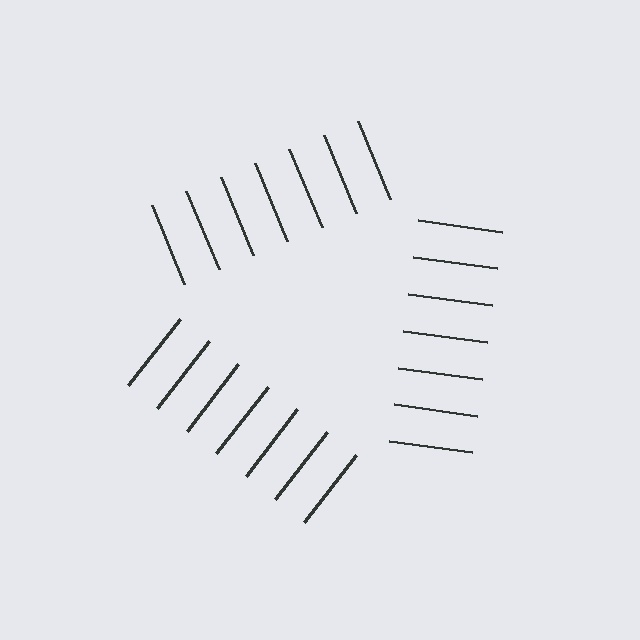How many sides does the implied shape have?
3 sides — the line-ends trace a triangle.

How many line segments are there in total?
21 — 7 along each of the 3 edges.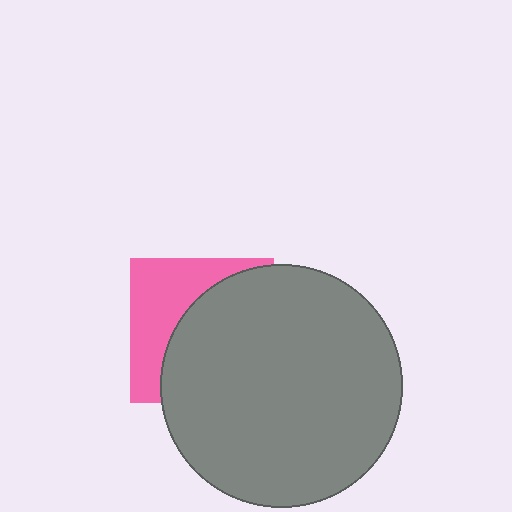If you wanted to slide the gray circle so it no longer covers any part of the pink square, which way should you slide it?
Slide it right — that is the most direct way to separate the two shapes.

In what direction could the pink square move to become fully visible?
The pink square could move left. That would shift it out from behind the gray circle entirely.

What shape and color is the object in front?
The object in front is a gray circle.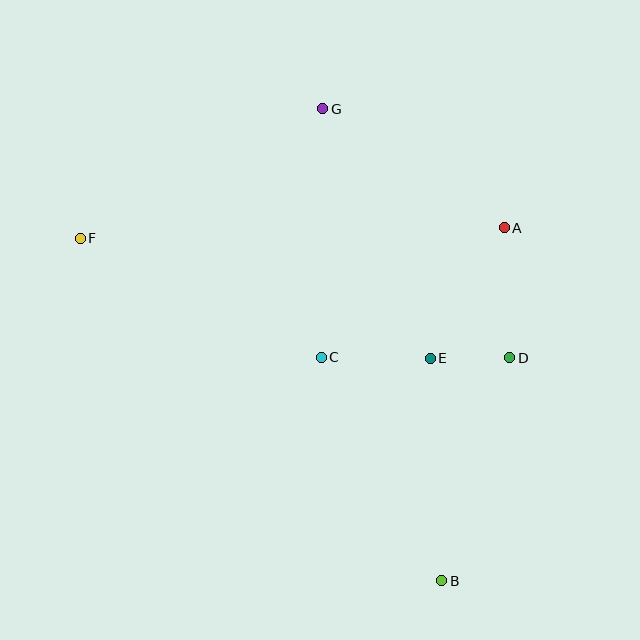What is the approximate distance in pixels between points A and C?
The distance between A and C is approximately 224 pixels.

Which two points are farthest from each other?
Points B and F are farthest from each other.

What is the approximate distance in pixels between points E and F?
The distance between E and F is approximately 370 pixels.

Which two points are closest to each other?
Points D and E are closest to each other.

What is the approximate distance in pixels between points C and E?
The distance between C and E is approximately 109 pixels.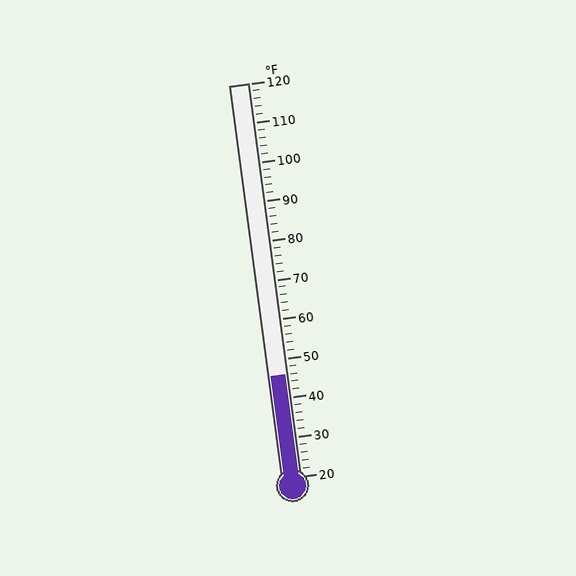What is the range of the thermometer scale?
The thermometer scale ranges from 20°F to 120°F.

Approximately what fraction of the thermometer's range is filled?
The thermometer is filled to approximately 25% of its range.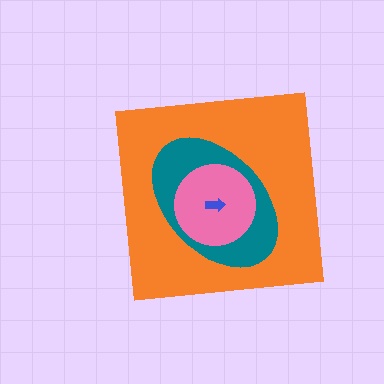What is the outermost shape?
The orange square.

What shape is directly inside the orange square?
The teal ellipse.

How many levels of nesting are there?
4.